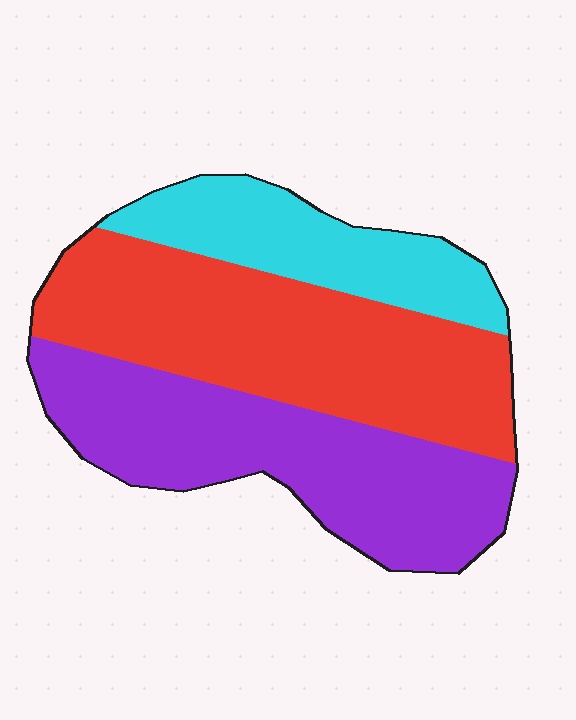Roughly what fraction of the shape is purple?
Purple covers roughly 35% of the shape.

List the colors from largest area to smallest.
From largest to smallest: red, purple, cyan.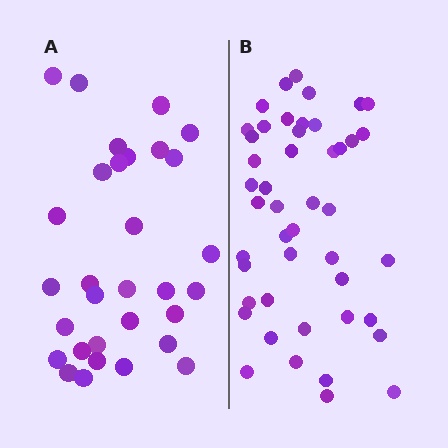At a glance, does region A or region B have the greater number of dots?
Region B (the right region) has more dots.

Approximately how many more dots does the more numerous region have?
Region B has approximately 15 more dots than region A.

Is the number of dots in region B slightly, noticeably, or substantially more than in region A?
Region B has substantially more. The ratio is roughly 1.5 to 1.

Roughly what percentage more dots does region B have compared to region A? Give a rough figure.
About 50% more.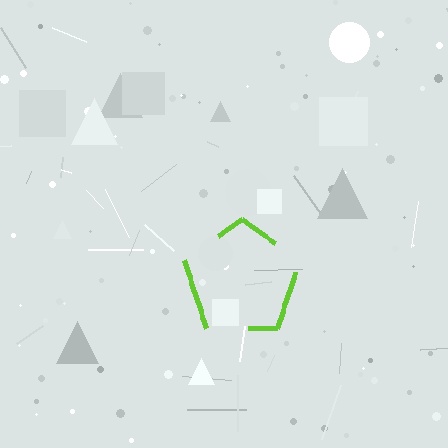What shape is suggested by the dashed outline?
The dashed outline suggests a pentagon.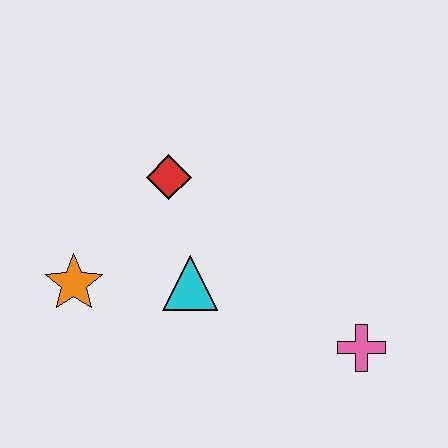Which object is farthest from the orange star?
The pink cross is farthest from the orange star.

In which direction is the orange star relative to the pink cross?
The orange star is to the left of the pink cross.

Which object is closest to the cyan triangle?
The red diamond is closest to the cyan triangle.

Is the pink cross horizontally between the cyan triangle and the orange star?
No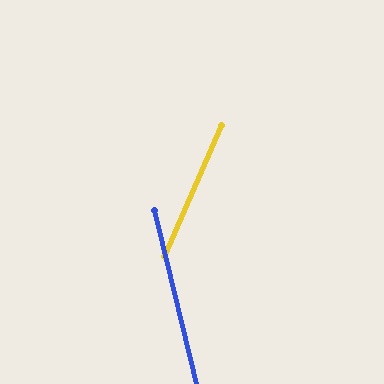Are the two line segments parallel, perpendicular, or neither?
Neither parallel nor perpendicular — they differ by about 37°.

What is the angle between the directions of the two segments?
Approximately 37 degrees.